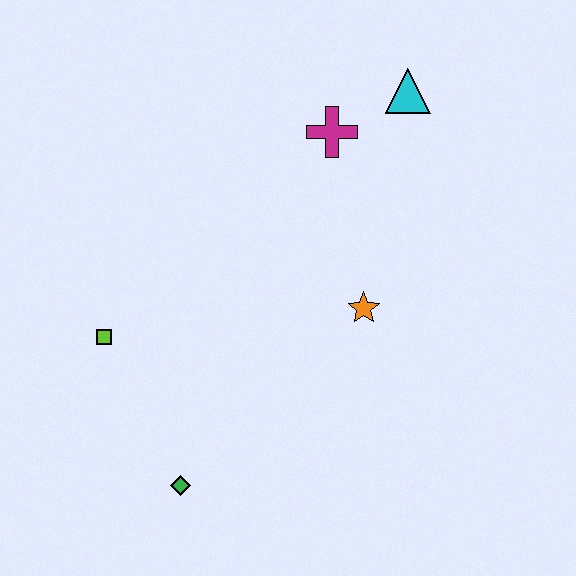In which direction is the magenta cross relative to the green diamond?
The magenta cross is above the green diamond.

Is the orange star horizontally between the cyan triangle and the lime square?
Yes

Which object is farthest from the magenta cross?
The green diamond is farthest from the magenta cross.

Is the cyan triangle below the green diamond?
No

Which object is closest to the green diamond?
The lime square is closest to the green diamond.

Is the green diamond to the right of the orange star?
No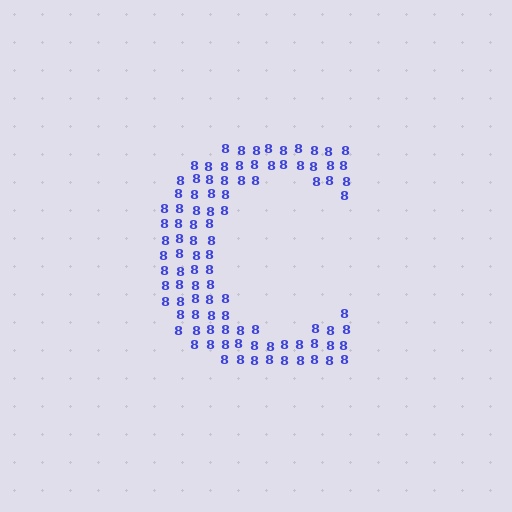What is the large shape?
The large shape is the letter C.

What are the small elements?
The small elements are digit 8's.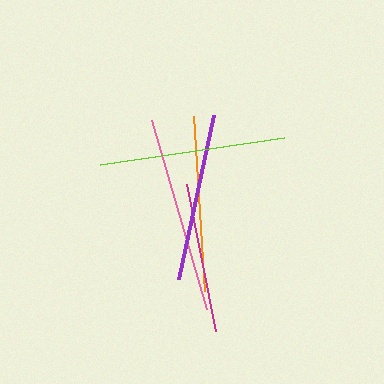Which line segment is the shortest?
The magenta line is the shortest at approximately 150 pixels.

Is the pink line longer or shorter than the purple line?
The pink line is longer than the purple line.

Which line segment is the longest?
The pink line is the longest at approximately 197 pixels.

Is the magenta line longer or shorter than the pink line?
The pink line is longer than the magenta line.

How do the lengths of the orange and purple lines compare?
The orange and purple lines are approximately the same length.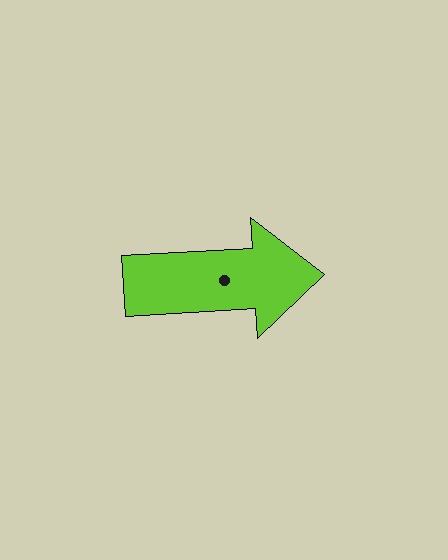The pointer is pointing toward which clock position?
Roughly 3 o'clock.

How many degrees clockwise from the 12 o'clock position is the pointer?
Approximately 87 degrees.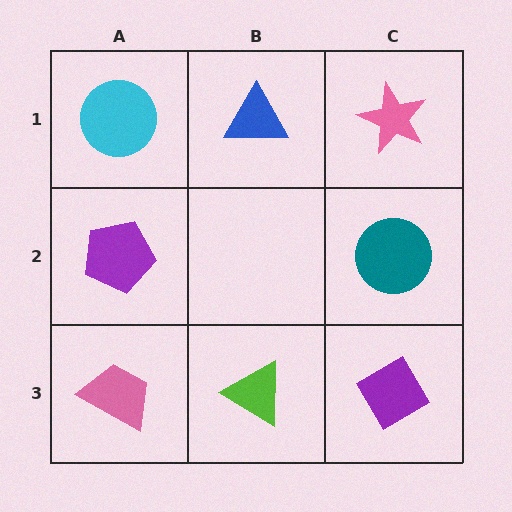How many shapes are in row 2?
2 shapes.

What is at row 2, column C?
A teal circle.